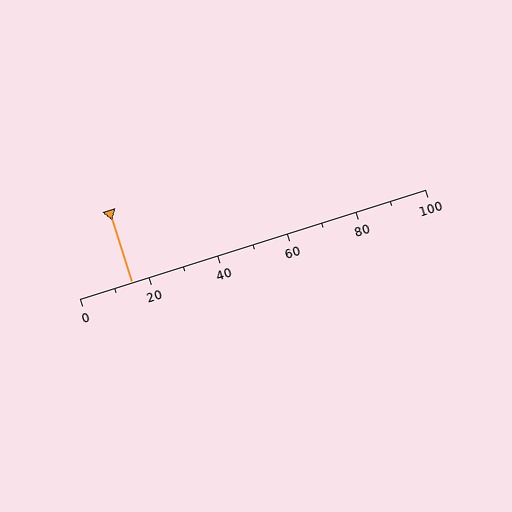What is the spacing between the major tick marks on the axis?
The major ticks are spaced 20 apart.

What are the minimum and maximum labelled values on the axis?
The axis runs from 0 to 100.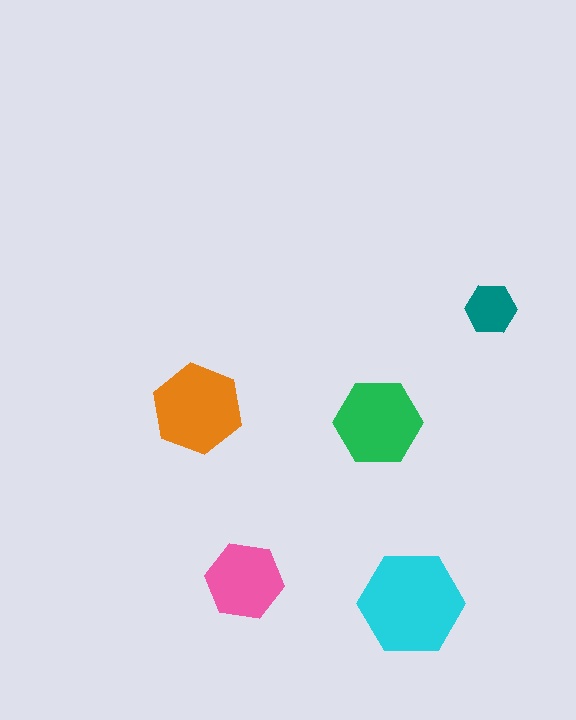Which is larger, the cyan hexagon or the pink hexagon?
The cyan one.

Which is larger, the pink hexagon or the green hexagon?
The green one.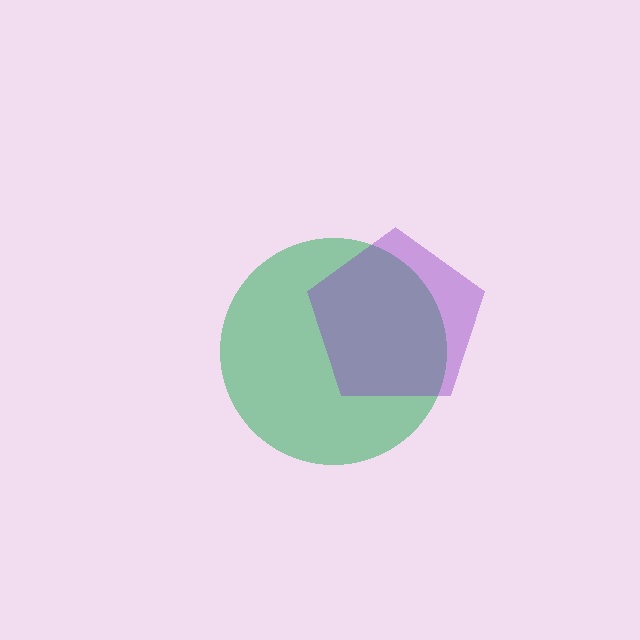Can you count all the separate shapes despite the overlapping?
Yes, there are 2 separate shapes.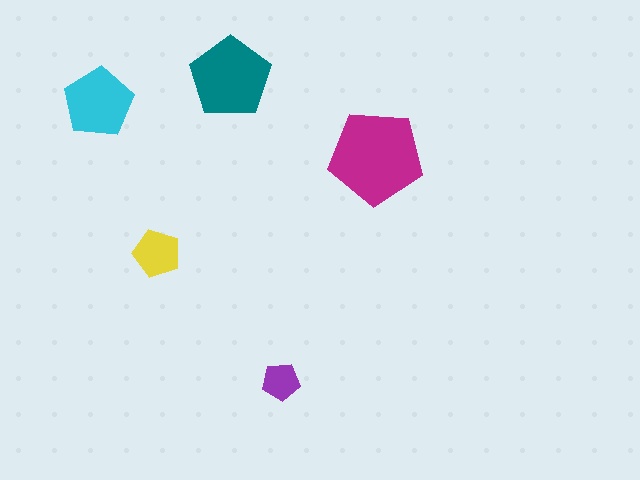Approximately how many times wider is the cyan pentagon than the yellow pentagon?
About 1.5 times wider.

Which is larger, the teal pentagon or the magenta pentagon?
The magenta one.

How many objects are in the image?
There are 5 objects in the image.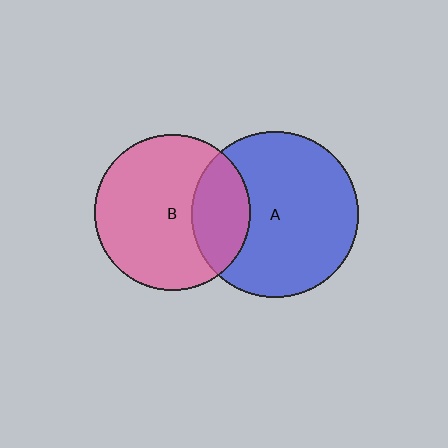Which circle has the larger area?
Circle A (blue).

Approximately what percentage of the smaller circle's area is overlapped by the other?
Approximately 25%.